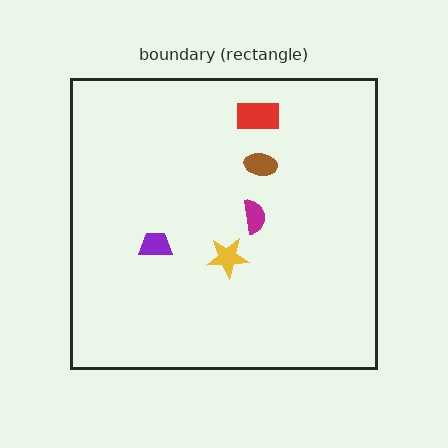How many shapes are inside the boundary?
5 inside, 0 outside.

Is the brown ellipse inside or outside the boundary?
Inside.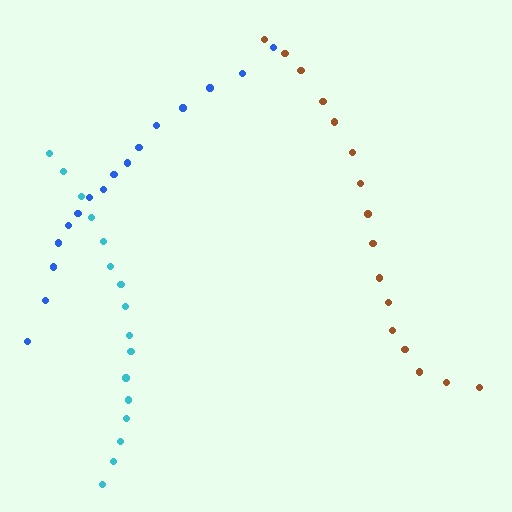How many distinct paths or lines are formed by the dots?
There are 3 distinct paths.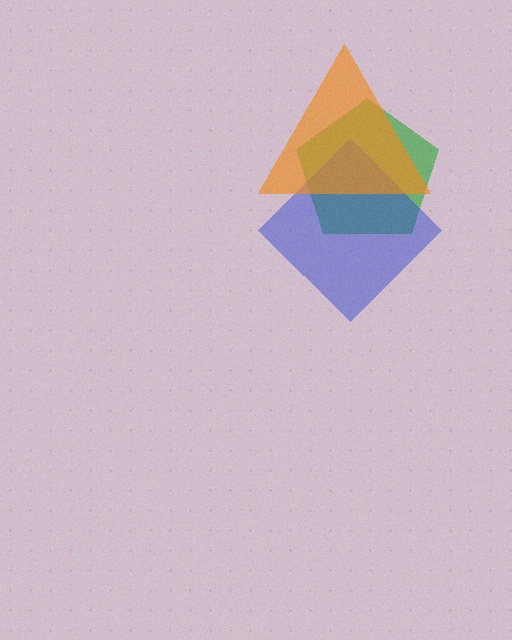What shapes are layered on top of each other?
The layered shapes are: a green pentagon, a blue diamond, an orange triangle.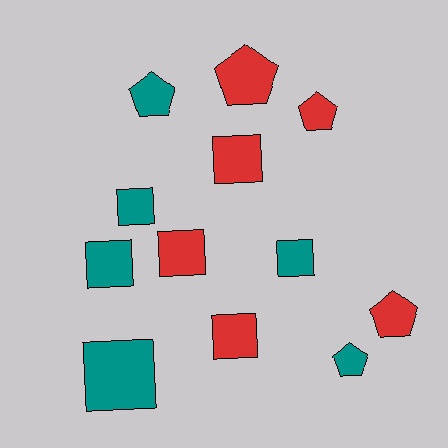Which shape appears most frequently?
Square, with 7 objects.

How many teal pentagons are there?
There are 2 teal pentagons.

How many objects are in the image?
There are 12 objects.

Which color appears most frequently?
Teal, with 6 objects.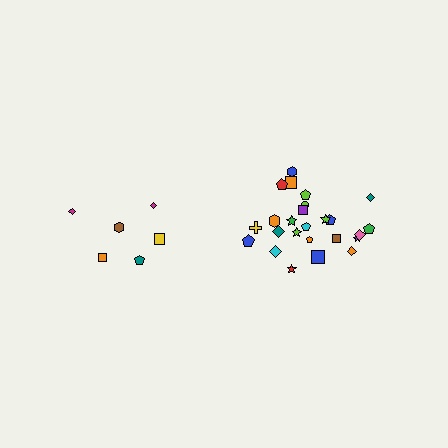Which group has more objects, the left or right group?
The right group.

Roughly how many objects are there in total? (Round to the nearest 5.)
Roughly 30 objects in total.